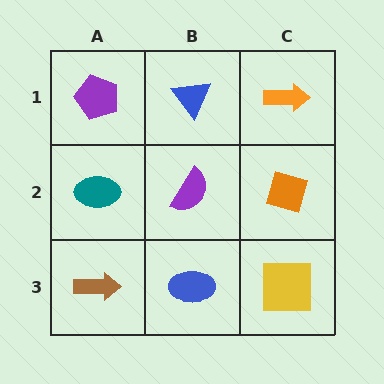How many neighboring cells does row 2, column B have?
4.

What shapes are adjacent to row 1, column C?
An orange diamond (row 2, column C), a blue triangle (row 1, column B).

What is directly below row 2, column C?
A yellow square.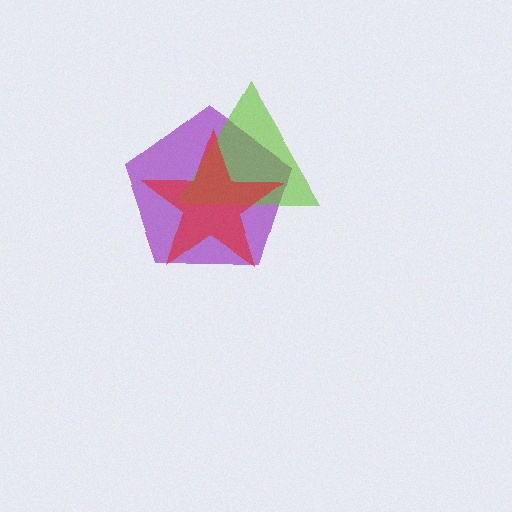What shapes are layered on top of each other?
The layered shapes are: a purple pentagon, a lime triangle, a red star.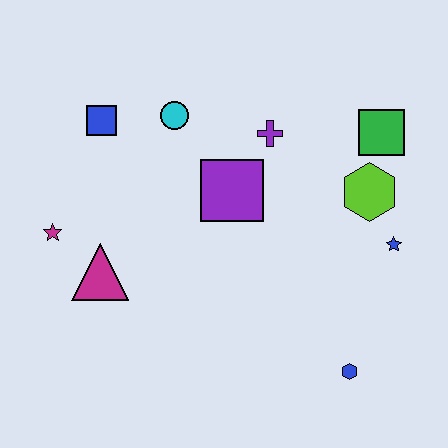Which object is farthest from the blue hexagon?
The blue square is farthest from the blue hexagon.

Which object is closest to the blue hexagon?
The blue star is closest to the blue hexagon.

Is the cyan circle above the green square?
Yes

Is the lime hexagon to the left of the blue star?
Yes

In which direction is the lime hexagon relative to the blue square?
The lime hexagon is to the right of the blue square.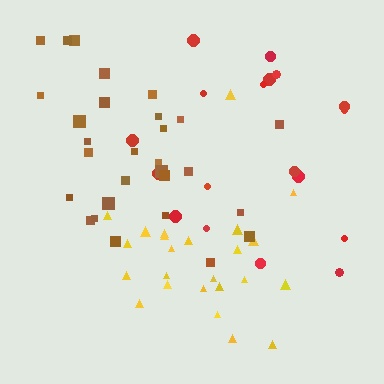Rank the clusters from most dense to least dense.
brown, yellow, red.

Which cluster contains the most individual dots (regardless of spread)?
Brown (29).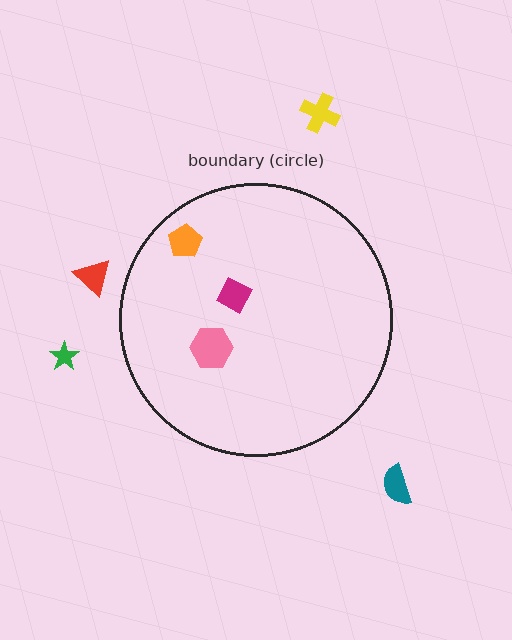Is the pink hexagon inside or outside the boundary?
Inside.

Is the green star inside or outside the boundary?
Outside.